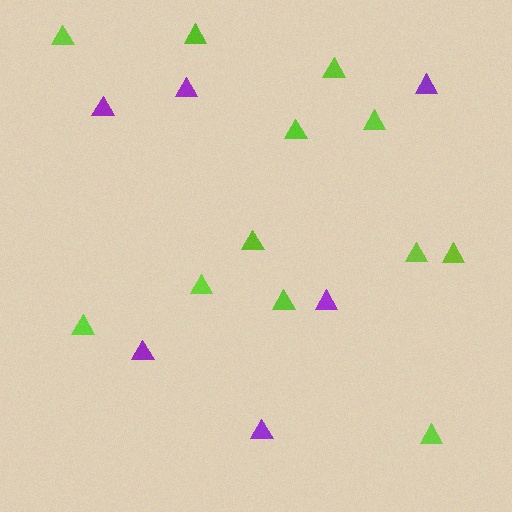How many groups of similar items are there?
There are 2 groups: one group of purple triangles (6) and one group of lime triangles (12).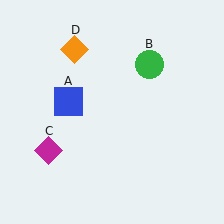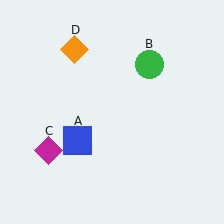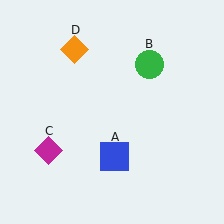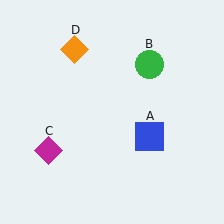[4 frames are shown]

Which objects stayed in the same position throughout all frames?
Green circle (object B) and magenta diamond (object C) and orange diamond (object D) remained stationary.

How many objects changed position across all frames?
1 object changed position: blue square (object A).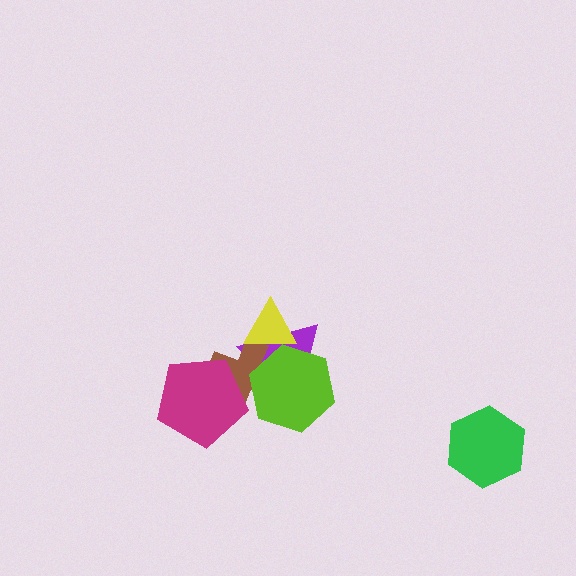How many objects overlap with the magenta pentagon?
1 object overlaps with the magenta pentagon.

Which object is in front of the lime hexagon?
The yellow triangle is in front of the lime hexagon.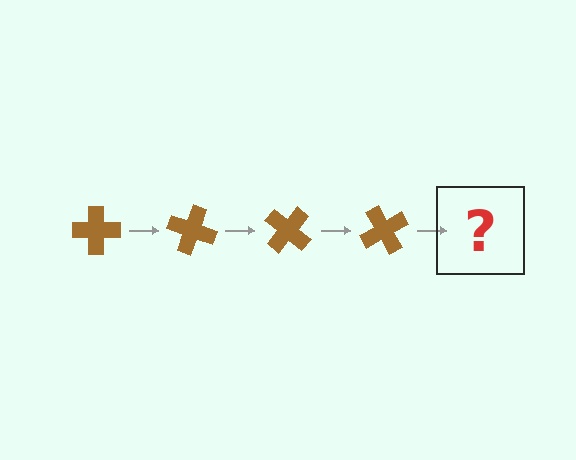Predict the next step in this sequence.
The next step is a brown cross rotated 80 degrees.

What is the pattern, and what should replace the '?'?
The pattern is that the cross rotates 20 degrees each step. The '?' should be a brown cross rotated 80 degrees.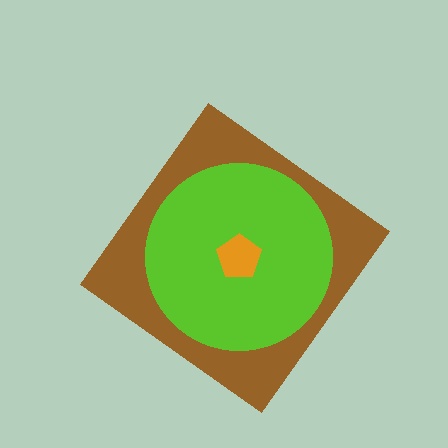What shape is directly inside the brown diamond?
The lime circle.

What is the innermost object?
The orange pentagon.